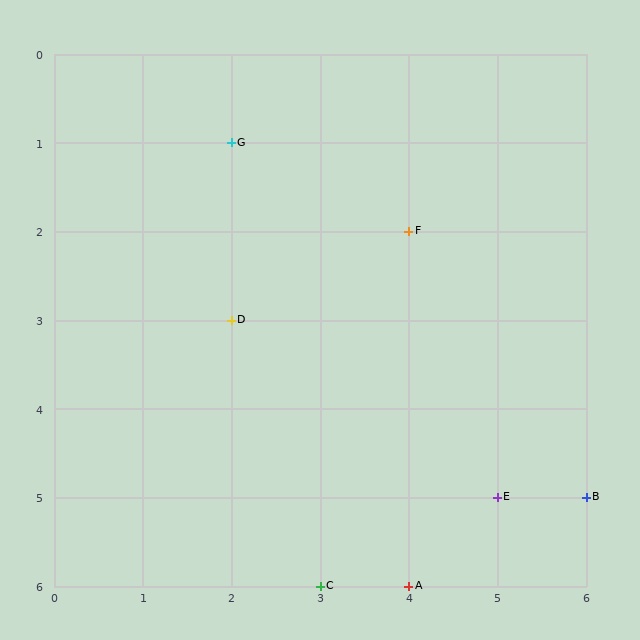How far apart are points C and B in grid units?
Points C and B are 3 columns and 1 row apart (about 3.2 grid units diagonally).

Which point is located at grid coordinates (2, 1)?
Point G is at (2, 1).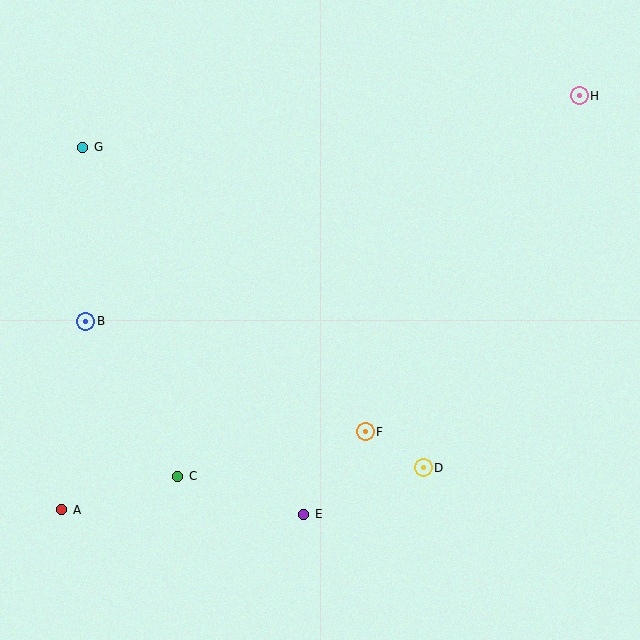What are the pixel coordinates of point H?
Point H is at (579, 96).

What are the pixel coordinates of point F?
Point F is at (365, 432).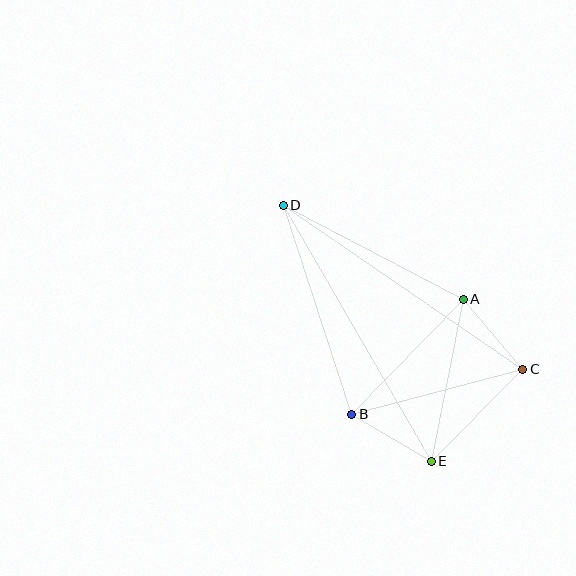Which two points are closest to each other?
Points A and C are closest to each other.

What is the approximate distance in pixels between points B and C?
The distance between B and C is approximately 177 pixels.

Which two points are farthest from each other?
Points D and E are farthest from each other.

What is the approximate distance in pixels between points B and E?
The distance between B and E is approximately 92 pixels.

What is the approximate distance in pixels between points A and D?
The distance between A and D is approximately 203 pixels.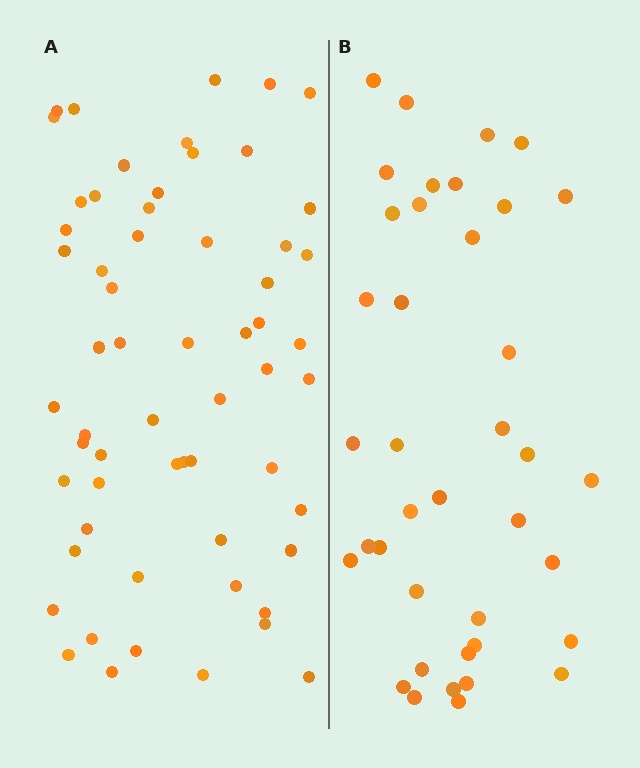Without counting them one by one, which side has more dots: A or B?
Region A (the left region) has more dots.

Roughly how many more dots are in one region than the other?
Region A has approximately 20 more dots than region B.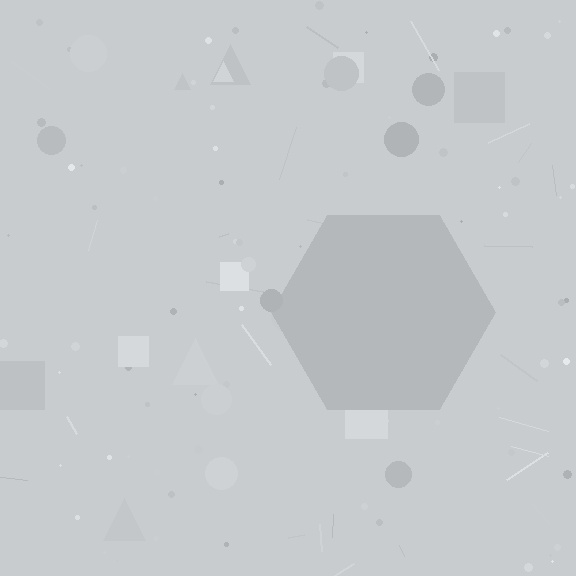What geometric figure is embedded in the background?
A hexagon is embedded in the background.